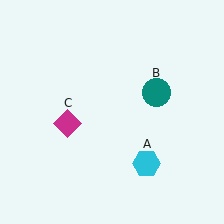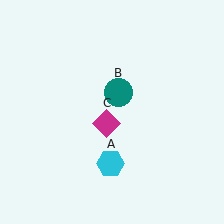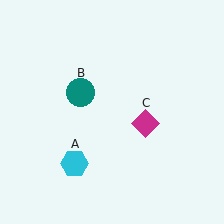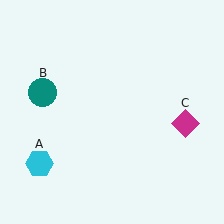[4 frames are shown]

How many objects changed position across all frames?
3 objects changed position: cyan hexagon (object A), teal circle (object B), magenta diamond (object C).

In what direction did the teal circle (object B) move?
The teal circle (object B) moved left.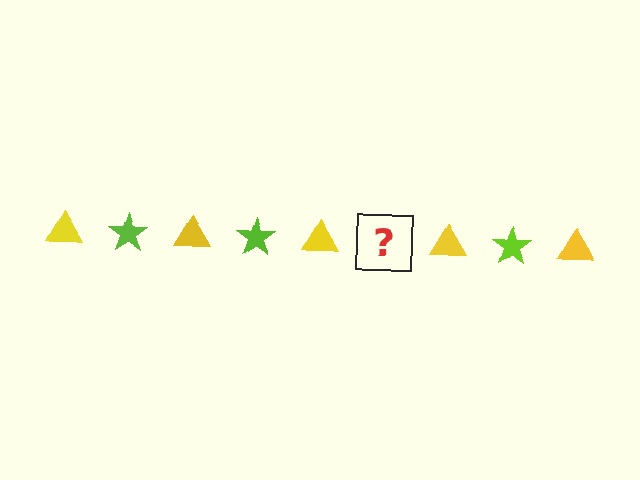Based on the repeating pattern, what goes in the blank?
The blank should be a lime star.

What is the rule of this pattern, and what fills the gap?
The rule is that the pattern alternates between yellow triangle and lime star. The gap should be filled with a lime star.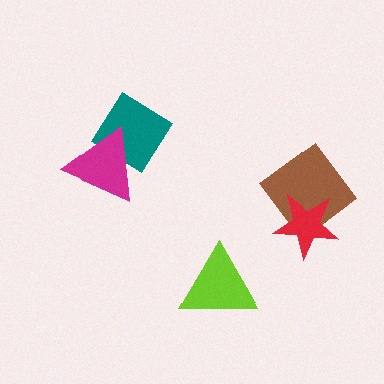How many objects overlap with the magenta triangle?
1 object overlaps with the magenta triangle.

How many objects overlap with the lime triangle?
0 objects overlap with the lime triangle.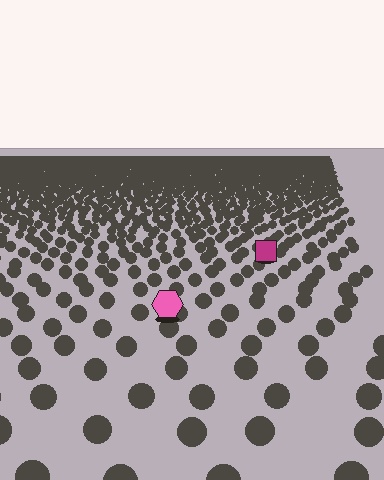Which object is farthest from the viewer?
The magenta square is farthest from the viewer. It appears smaller and the ground texture around it is denser.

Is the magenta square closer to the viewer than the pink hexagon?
No. The pink hexagon is closer — you can tell from the texture gradient: the ground texture is coarser near it.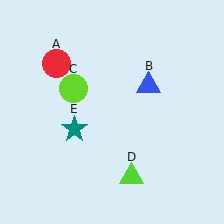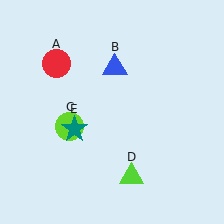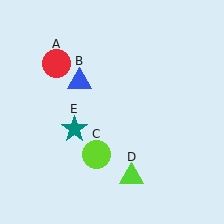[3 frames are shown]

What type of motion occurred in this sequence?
The blue triangle (object B), lime circle (object C) rotated counterclockwise around the center of the scene.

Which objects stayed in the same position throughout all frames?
Red circle (object A) and lime triangle (object D) and teal star (object E) remained stationary.